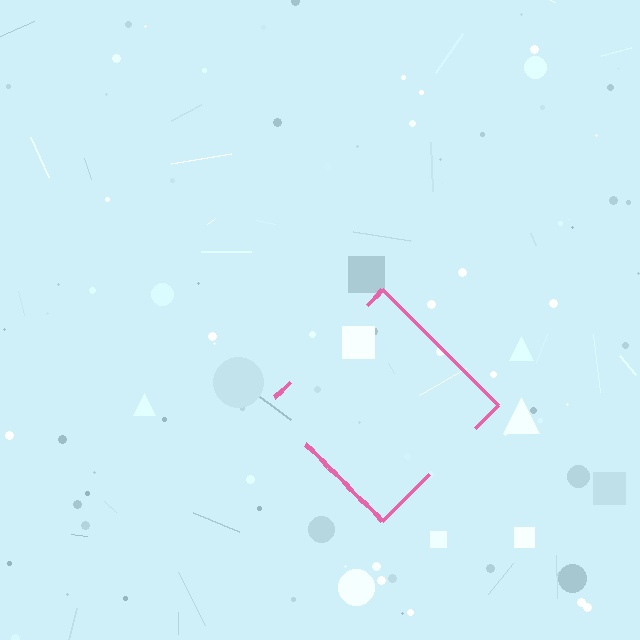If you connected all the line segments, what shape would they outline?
They would outline a diamond.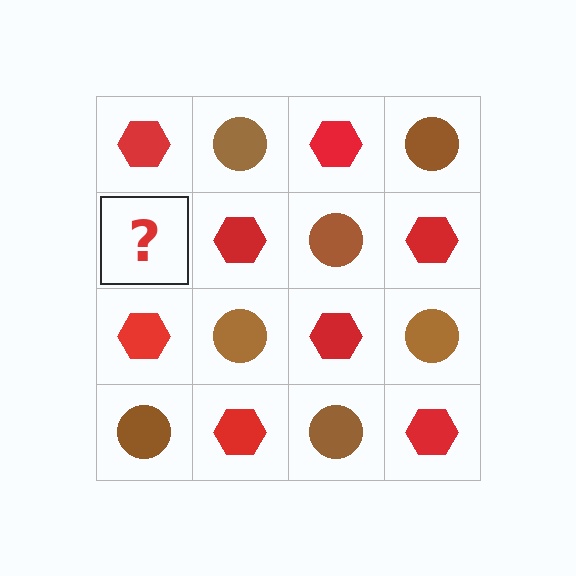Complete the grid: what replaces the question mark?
The question mark should be replaced with a brown circle.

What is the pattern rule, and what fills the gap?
The rule is that it alternates red hexagon and brown circle in a checkerboard pattern. The gap should be filled with a brown circle.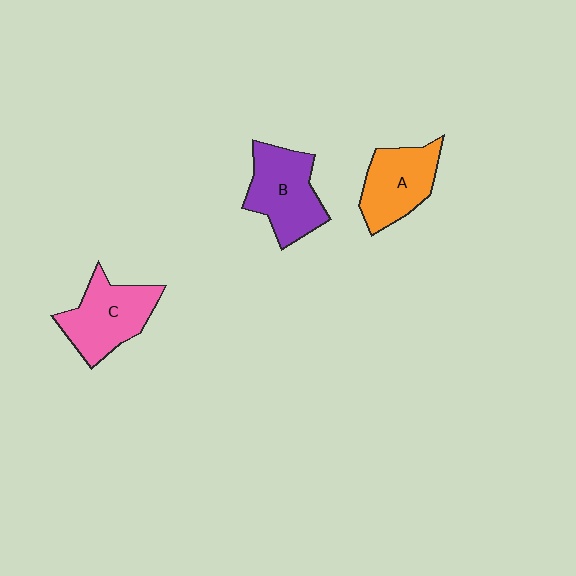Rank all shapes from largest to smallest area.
From largest to smallest: B (purple), C (pink), A (orange).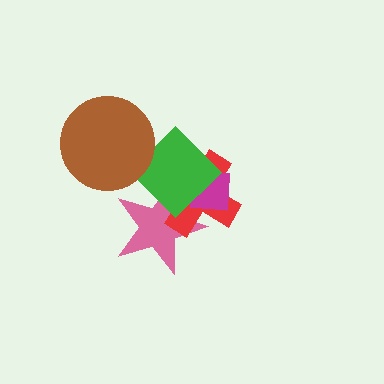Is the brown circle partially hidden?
No, no other shape covers it.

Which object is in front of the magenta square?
The green diamond is in front of the magenta square.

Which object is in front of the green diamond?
The brown circle is in front of the green diamond.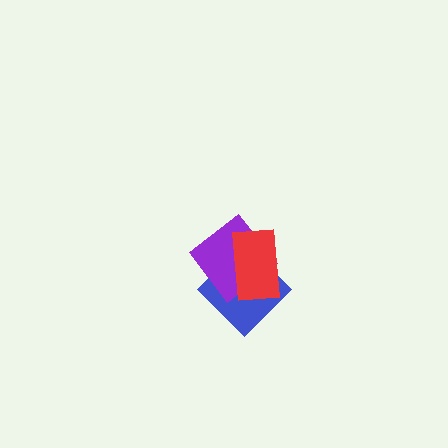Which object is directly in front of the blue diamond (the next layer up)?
The purple diamond is directly in front of the blue diamond.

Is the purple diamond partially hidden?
Yes, it is partially covered by another shape.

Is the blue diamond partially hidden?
Yes, it is partially covered by another shape.